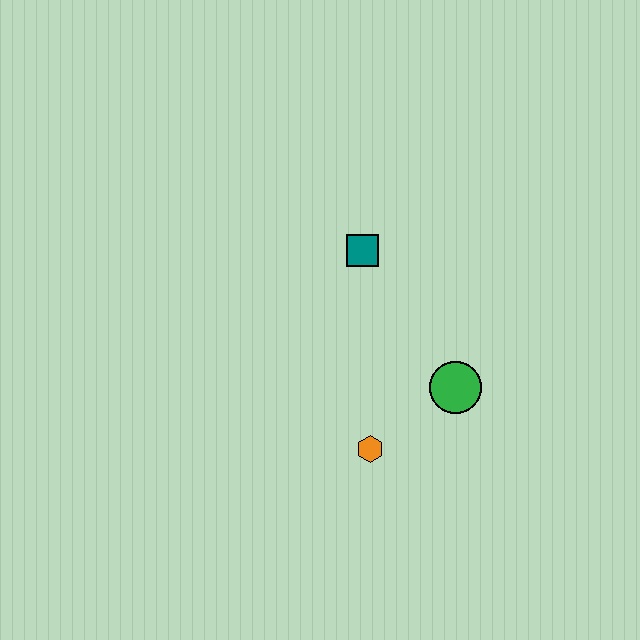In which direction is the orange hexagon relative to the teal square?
The orange hexagon is below the teal square.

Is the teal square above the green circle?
Yes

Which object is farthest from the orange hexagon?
The teal square is farthest from the orange hexagon.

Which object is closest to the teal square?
The green circle is closest to the teal square.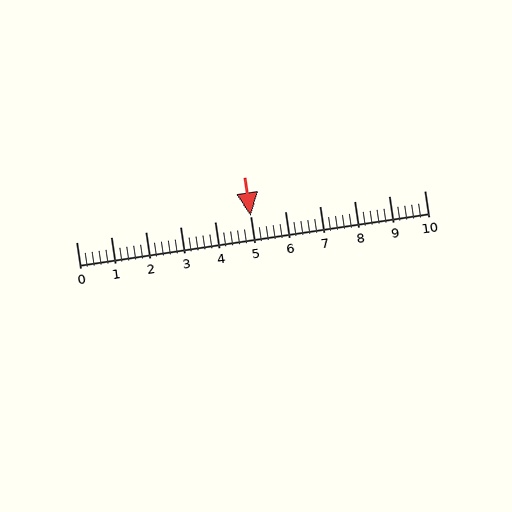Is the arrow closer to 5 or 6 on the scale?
The arrow is closer to 5.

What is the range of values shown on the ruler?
The ruler shows values from 0 to 10.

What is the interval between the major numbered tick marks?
The major tick marks are spaced 1 units apart.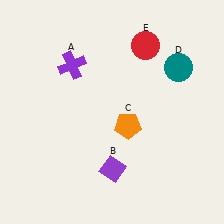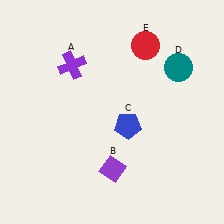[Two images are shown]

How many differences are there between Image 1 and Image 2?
There is 1 difference between the two images.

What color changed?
The pentagon (C) changed from orange in Image 1 to blue in Image 2.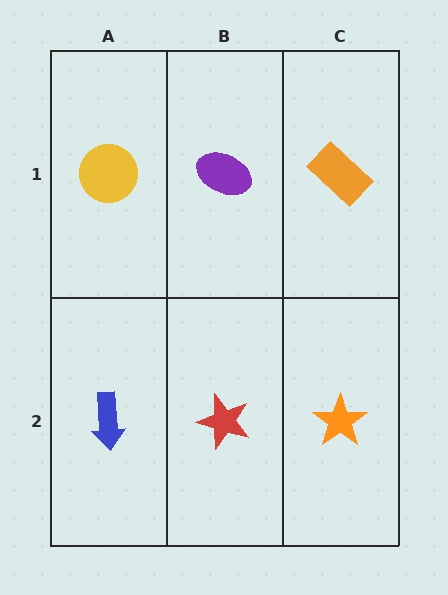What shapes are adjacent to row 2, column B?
A purple ellipse (row 1, column B), a blue arrow (row 2, column A), an orange star (row 2, column C).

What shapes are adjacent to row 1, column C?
An orange star (row 2, column C), a purple ellipse (row 1, column B).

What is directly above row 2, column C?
An orange rectangle.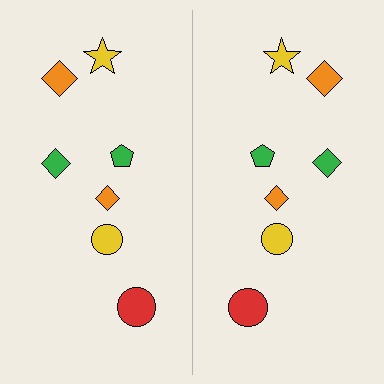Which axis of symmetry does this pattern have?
The pattern has a vertical axis of symmetry running through the center of the image.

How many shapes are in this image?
There are 14 shapes in this image.